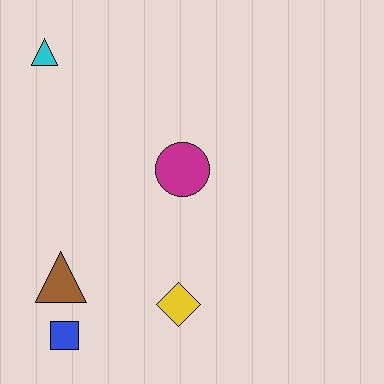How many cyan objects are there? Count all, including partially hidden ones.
There is 1 cyan object.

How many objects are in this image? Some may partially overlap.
There are 5 objects.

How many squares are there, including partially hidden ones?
There is 1 square.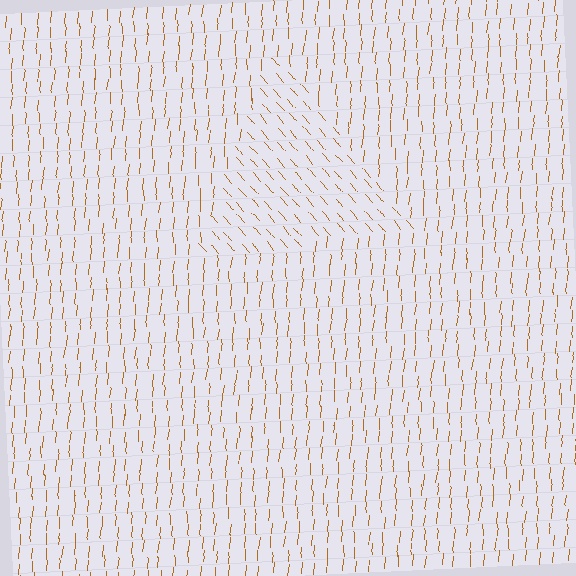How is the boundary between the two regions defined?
The boundary is defined purely by a change in line orientation (approximately 45 degrees difference). All lines are the same color and thickness.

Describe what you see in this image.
The image is filled with small brown line segments. A triangle region in the image has lines oriented differently from the surrounding lines, creating a visible texture boundary.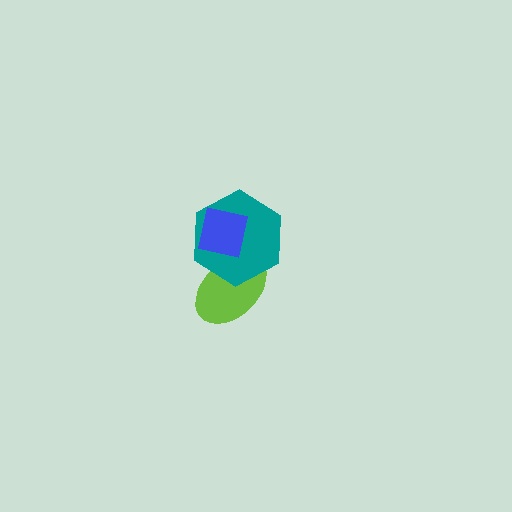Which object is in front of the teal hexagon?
The blue square is in front of the teal hexagon.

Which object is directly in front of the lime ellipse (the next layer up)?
The teal hexagon is directly in front of the lime ellipse.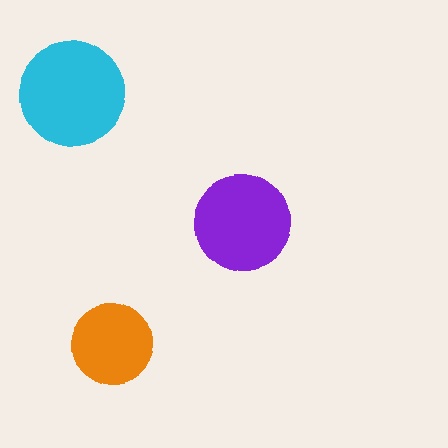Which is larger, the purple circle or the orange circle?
The purple one.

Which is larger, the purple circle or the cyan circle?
The cyan one.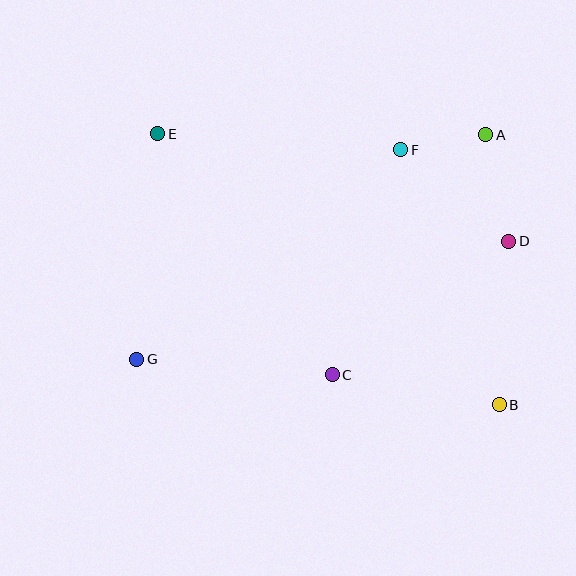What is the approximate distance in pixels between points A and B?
The distance between A and B is approximately 270 pixels.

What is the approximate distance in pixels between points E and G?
The distance between E and G is approximately 226 pixels.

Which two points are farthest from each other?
Points B and E are farthest from each other.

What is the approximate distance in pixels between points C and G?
The distance between C and G is approximately 196 pixels.